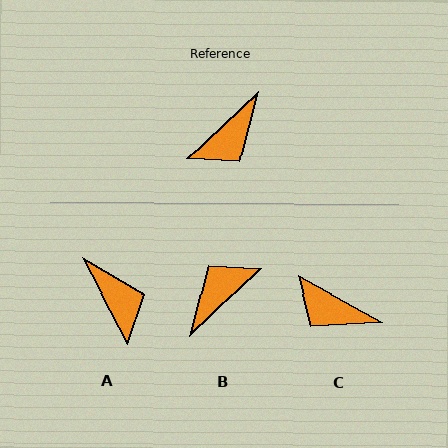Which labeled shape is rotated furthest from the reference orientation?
B, about 180 degrees away.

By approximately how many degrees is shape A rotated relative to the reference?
Approximately 74 degrees counter-clockwise.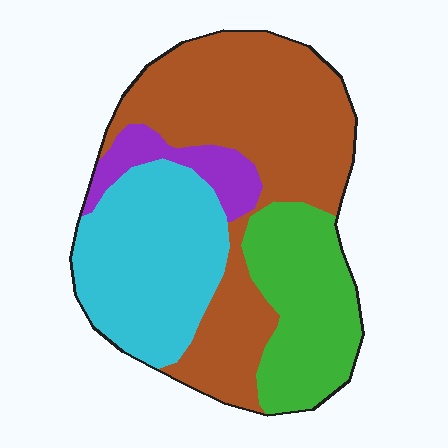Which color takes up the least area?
Purple, at roughly 10%.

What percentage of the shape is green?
Green covers about 20% of the shape.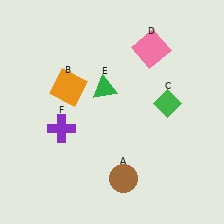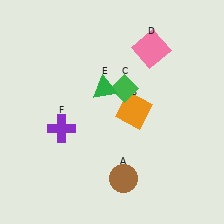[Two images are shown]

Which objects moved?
The objects that moved are: the orange square (B), the green diamond (C).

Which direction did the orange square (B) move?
The orange square (B) moved right.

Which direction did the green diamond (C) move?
The green diamond (C) moved left.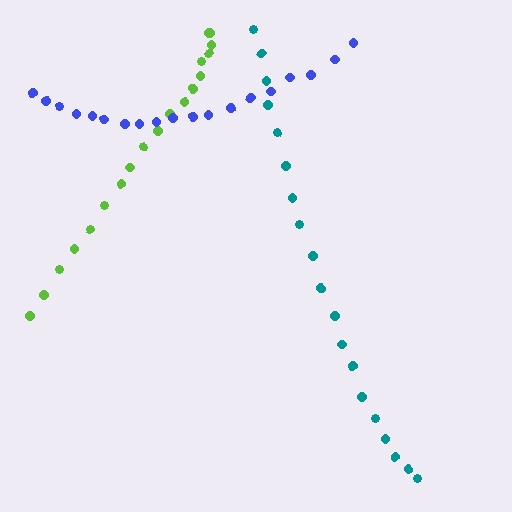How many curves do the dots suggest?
There are 3 distinct paths.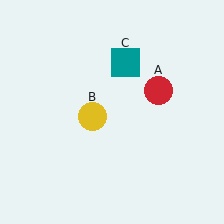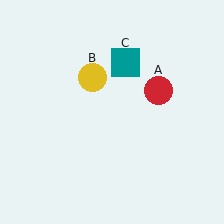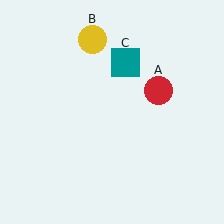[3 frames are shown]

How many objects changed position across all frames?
1 object changed position: yellow circle (object B).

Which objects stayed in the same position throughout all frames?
Red circle (object A) and teal square (object C) remained stationary.